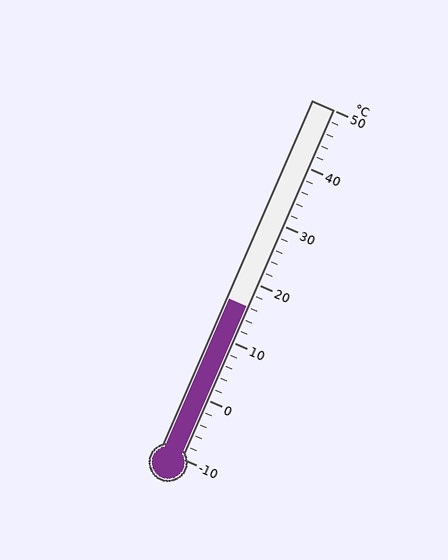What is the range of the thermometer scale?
The thermometer scale ranges from -10°C to 50°C.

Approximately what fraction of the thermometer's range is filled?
The thermometer is filled to approximately 45% of its range.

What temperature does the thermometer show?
The thermometer shows approximately 16°C.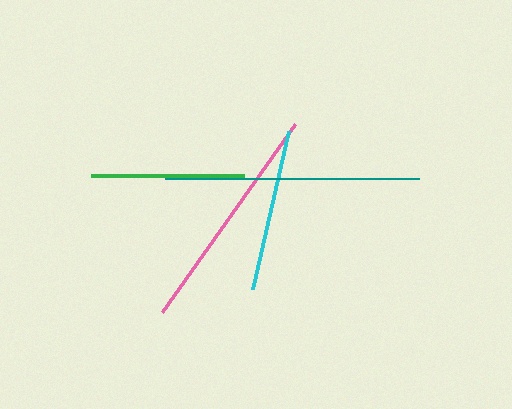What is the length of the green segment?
The green segment is approximately 153 pixels long.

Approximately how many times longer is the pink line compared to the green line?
The pink line is approximately 1.5 times the length of the green line.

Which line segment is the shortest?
The green line is the shortest at approximately 153 pixels.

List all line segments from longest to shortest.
From longest to shortest: teal, pink, cyan, green.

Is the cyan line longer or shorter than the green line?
The cyan line is longer than the green line.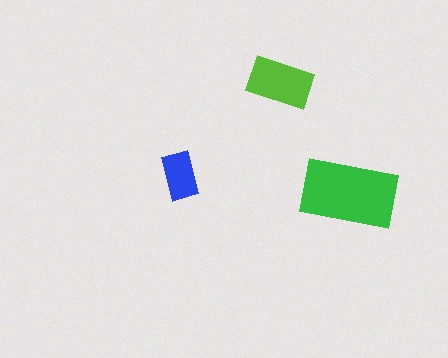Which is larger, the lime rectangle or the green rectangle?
The green one.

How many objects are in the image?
There are 3 objects in the image.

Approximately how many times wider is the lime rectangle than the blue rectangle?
About 1.5 times wider.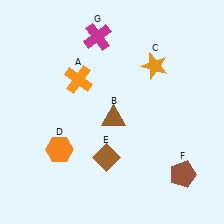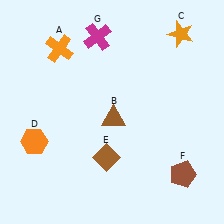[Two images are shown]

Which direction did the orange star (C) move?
The orange star (C) moved up.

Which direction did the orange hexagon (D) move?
The orange hexagon (D) moved left.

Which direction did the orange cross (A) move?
The orange cross (A) moved up.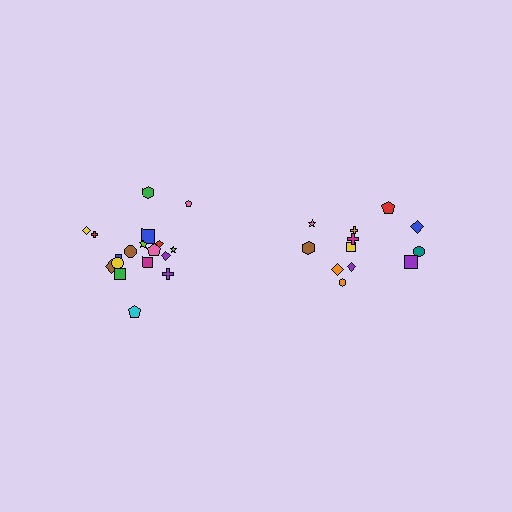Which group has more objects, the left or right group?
The left group.